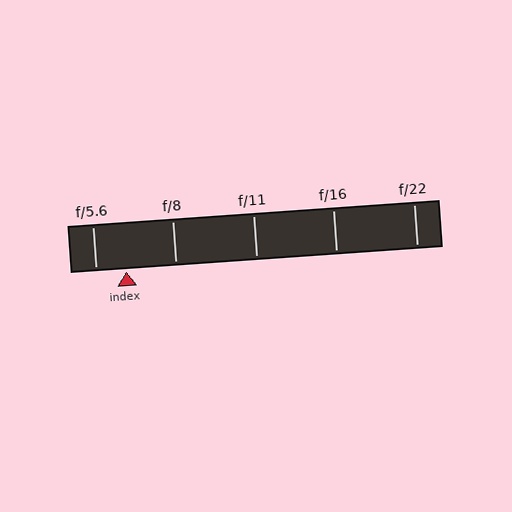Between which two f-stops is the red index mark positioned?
The index mark is between f/5.6 and f/8.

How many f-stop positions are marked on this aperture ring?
There are 5 f-stop positions marked.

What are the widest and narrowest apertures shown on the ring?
The widest aperture shown is f/5.6 and the narrowest is f/22.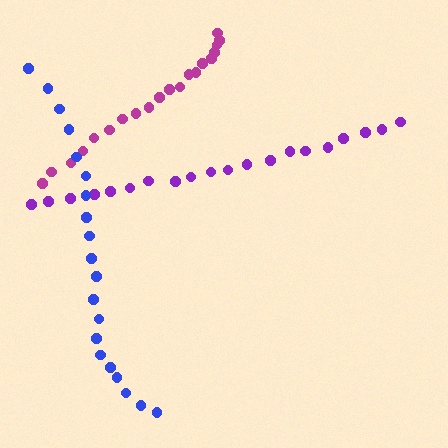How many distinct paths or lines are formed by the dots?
There are 3 distinct paths.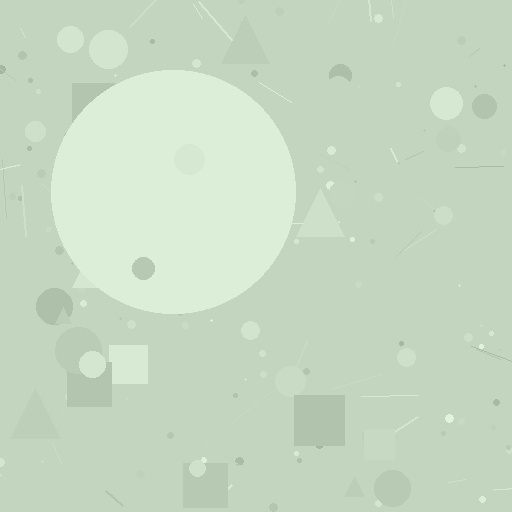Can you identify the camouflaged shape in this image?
The camouflaged shape is a circle.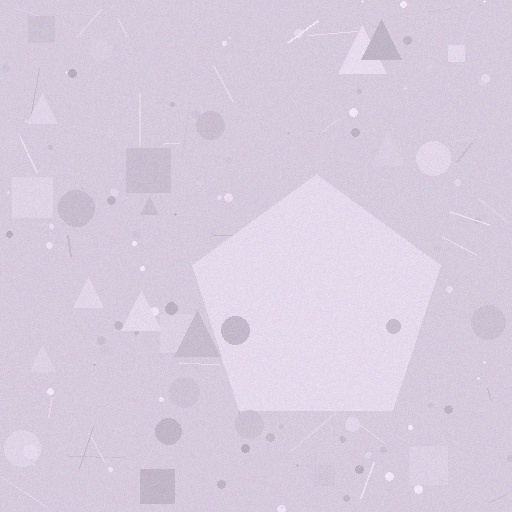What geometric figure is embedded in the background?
A pentagon is embedded in the background.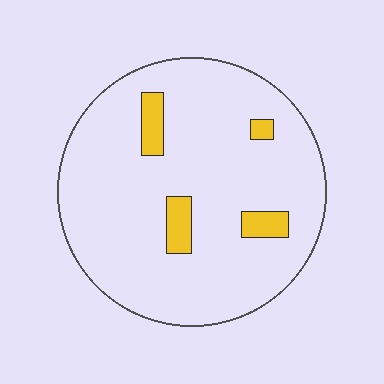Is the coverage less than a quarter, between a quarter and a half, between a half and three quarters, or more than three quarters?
Less than a quarter.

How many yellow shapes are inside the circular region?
4.